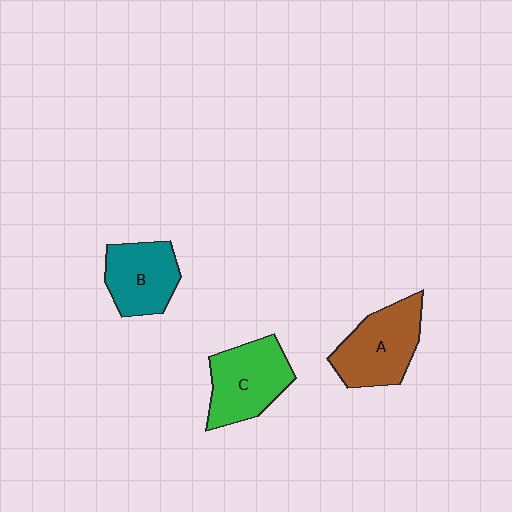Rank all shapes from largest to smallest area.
From largest to smallest: A (brown), C (green), B (teal).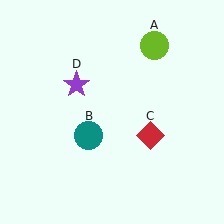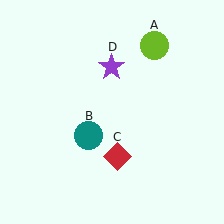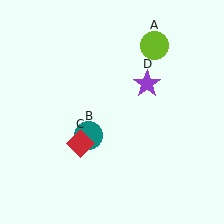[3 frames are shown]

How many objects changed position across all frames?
2 objects changed position: red diamond (object C), purple star (object D).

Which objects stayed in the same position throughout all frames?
Lime circle (object A) and teal circle (object B) remained stationary.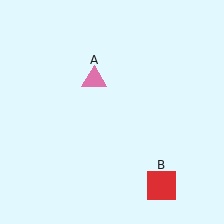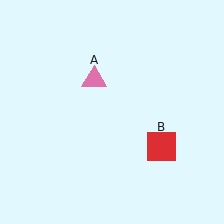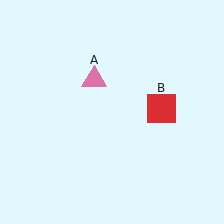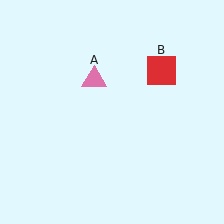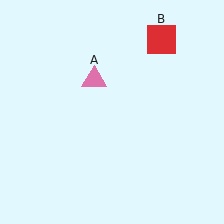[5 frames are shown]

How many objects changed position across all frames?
1 object changed position: red square (object B).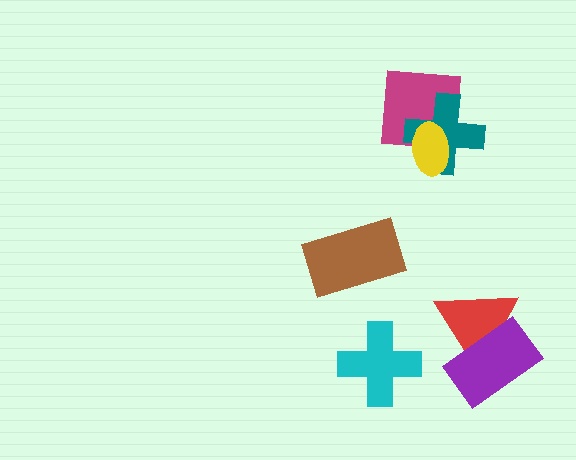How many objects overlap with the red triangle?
1 object overlaps with the red triangle.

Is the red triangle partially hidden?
Yes, it is partially covered by another shape.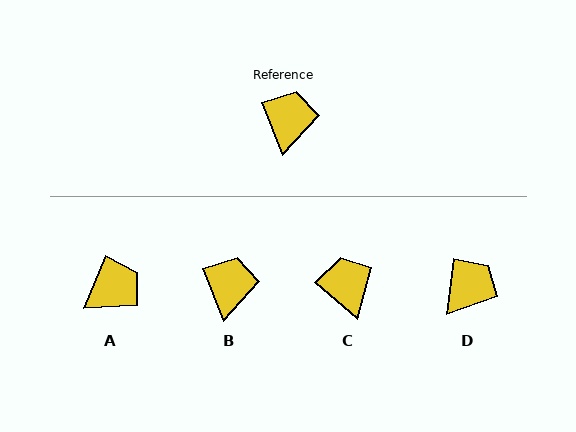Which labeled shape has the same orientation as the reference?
B.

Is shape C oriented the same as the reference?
No, it is off by about 28 degrees.